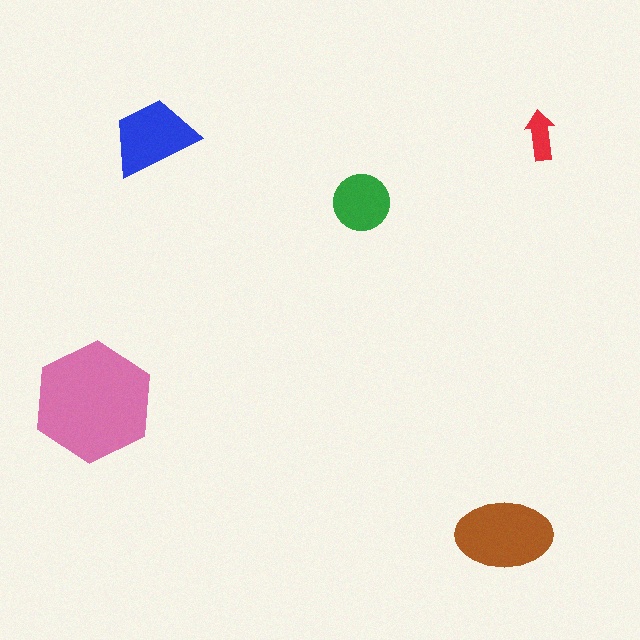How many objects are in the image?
There are 5 objects in the image.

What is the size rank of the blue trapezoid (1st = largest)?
3rd.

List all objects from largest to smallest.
The pink hexagon, the brown ellipse, the blue trapezoid, the green circle, the red arrow.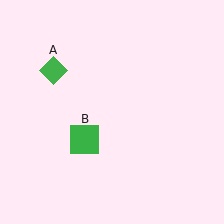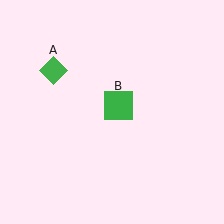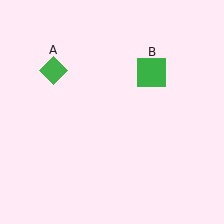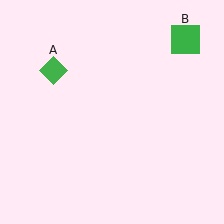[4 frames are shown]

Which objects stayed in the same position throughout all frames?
Green diamond (object A) remained stationary.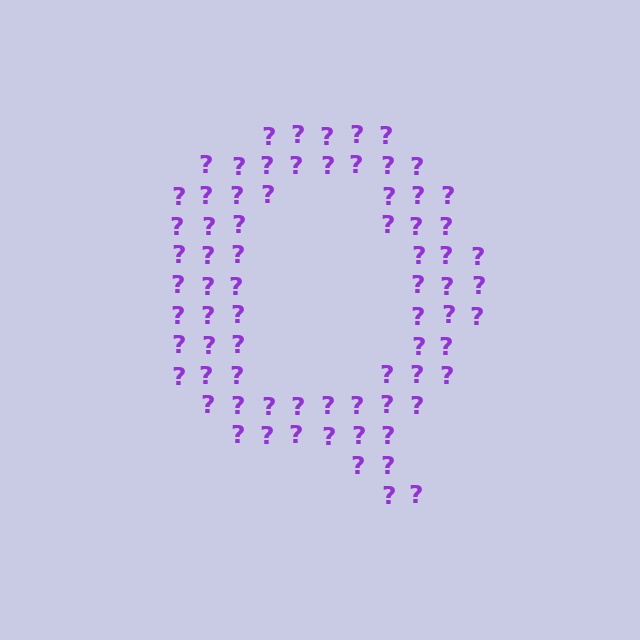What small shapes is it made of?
It is made of small question marks.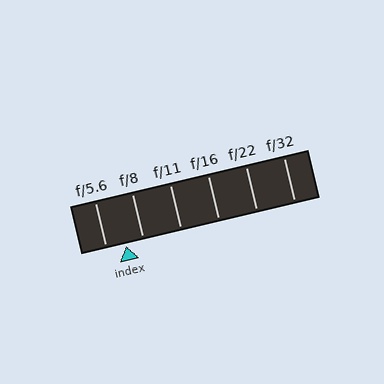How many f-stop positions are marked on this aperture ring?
There are 6 f-stop positions marked.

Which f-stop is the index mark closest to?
The index mark is closest to f/8.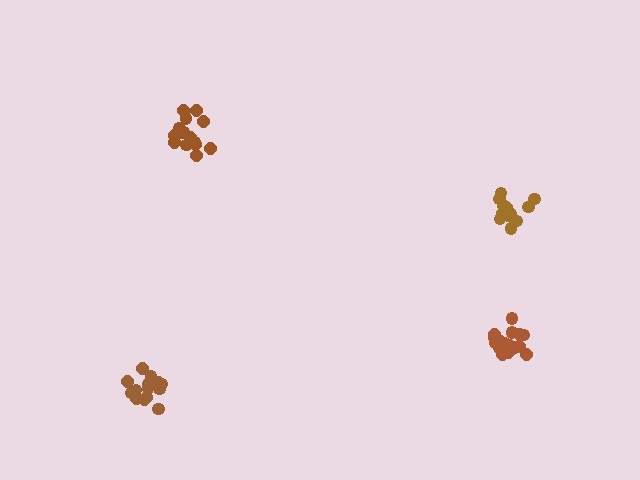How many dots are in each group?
Group 1: 16 dots, Group 2: 16 dots, Group 3: 16 dots, Group 4: 13 dots (61 total).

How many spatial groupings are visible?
There are 4 spatial groupings.